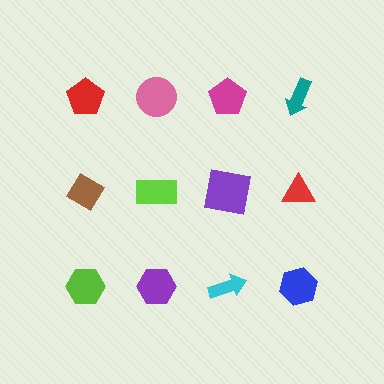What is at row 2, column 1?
A brown diamond.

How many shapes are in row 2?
4 shapes.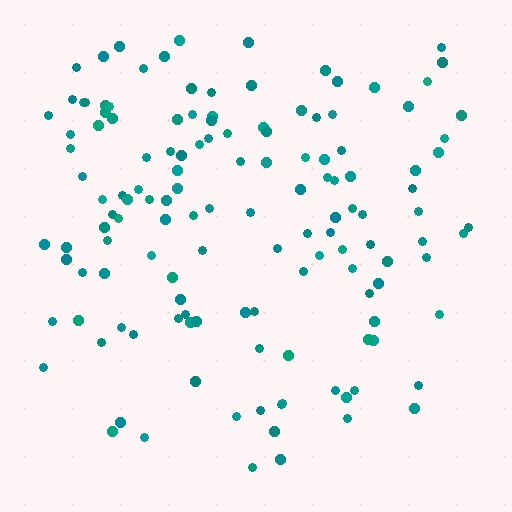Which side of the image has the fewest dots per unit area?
The bottom.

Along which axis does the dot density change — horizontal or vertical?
Vertical.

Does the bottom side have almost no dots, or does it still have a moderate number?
Still a moderate number, just noticeably fewer than the top.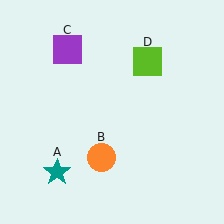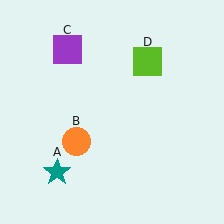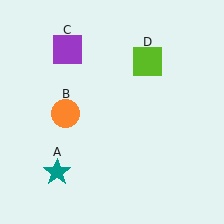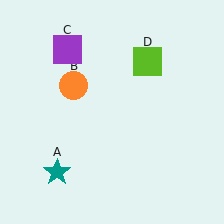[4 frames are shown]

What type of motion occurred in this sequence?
The orange circle (object B) rotated clockwise around the center of the scene.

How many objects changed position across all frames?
1 object changed position: orange circle (object B).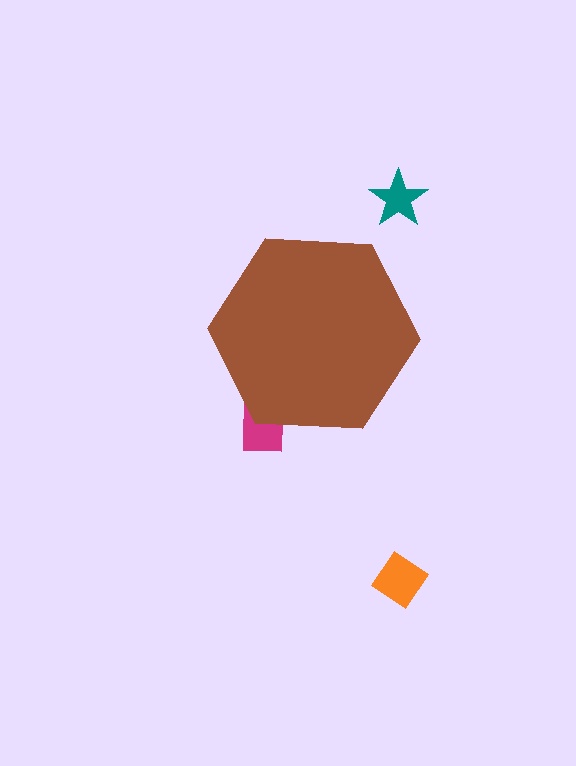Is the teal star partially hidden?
No, the teal star is fully visible.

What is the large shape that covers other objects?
A brown hexagon.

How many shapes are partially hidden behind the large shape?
1 shape is partially hidden.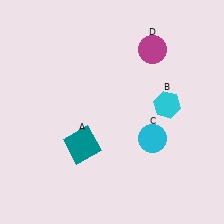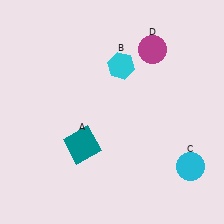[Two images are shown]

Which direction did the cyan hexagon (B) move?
The cyan hexagon (B) moved left.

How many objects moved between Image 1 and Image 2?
2 objects moved between the two images.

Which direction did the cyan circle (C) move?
The cyan circle (C) moved right.